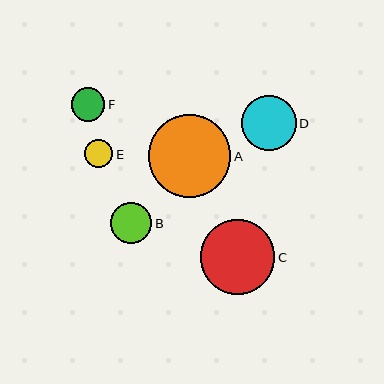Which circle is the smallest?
Circle E is the smallest with a size of approximately 28 pixels.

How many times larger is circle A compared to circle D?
Circle A is approximately 1.5 times the size of circle D.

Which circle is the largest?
Circle A is the largest with a size of approximately 83 pixels.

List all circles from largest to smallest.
From largest to smallest: A, C, D, B, F, E.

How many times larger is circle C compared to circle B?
Circle C is approximately 1.8 times the size of circle B.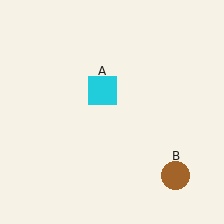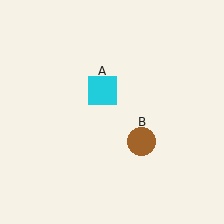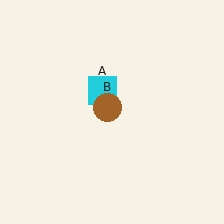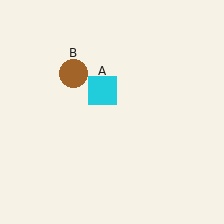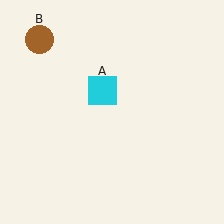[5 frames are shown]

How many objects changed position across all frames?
1 object changed position: brown circle (object B).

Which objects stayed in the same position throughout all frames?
Cyan square (object A) remained stationary.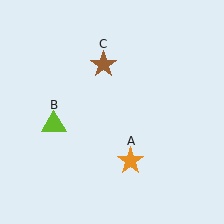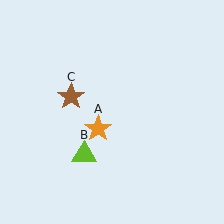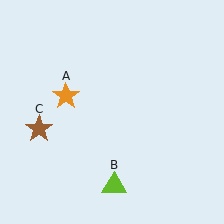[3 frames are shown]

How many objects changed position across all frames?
3 objects changed position: orange star (object A), lime triangle (object B), brown star (object C).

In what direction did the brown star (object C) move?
The brown star (object C) moved down and to the left.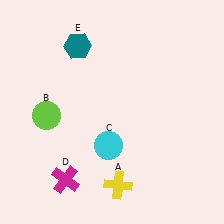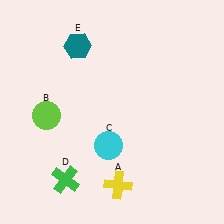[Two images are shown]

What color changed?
The cross (D) changed from magenta in Image 1 to green in Image 2.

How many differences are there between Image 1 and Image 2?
There is 1 difference between the two images.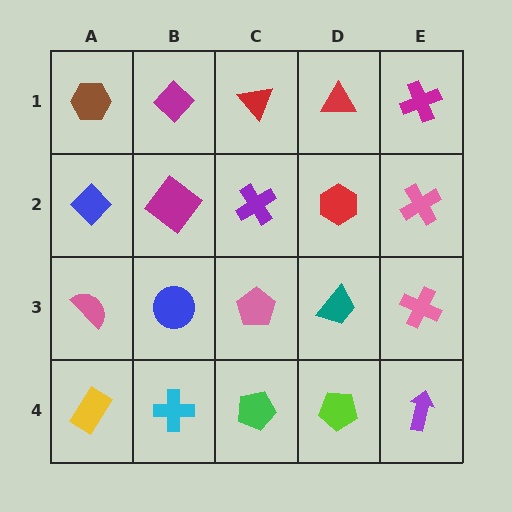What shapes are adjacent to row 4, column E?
A pink cross (row 3, column E), a lime pentagon (row 4, column D).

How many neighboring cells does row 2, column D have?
4.